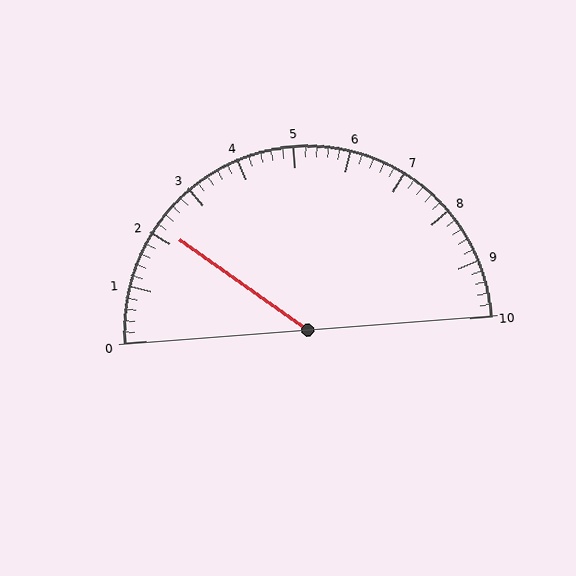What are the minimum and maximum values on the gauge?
The gauge ranges from 0 to 10.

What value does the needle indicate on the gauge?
The needle indicates approximately 2.2.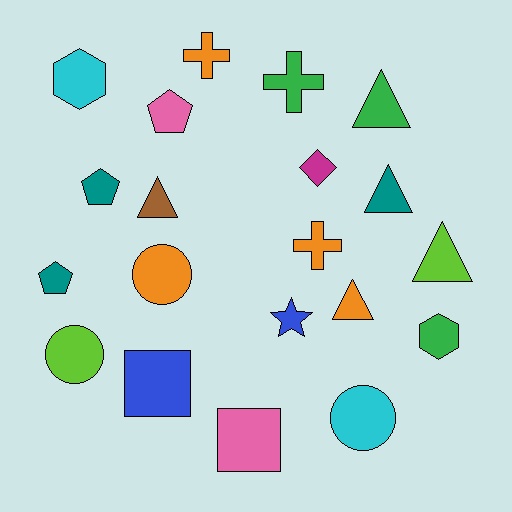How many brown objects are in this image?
There is 1 brown object.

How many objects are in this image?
There are 20 objects.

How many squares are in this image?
There are 2 squares.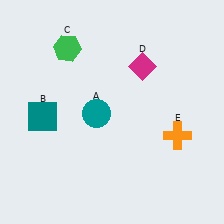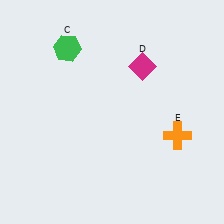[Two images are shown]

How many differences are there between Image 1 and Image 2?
There are 2 differences between the two images.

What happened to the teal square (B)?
The teal square (B) was removed in Image 2. It was in the bottom-left area of Image 1.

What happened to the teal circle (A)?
The teal circle (A) was removed in Image 2. It was in the bottom-left area of Image 1.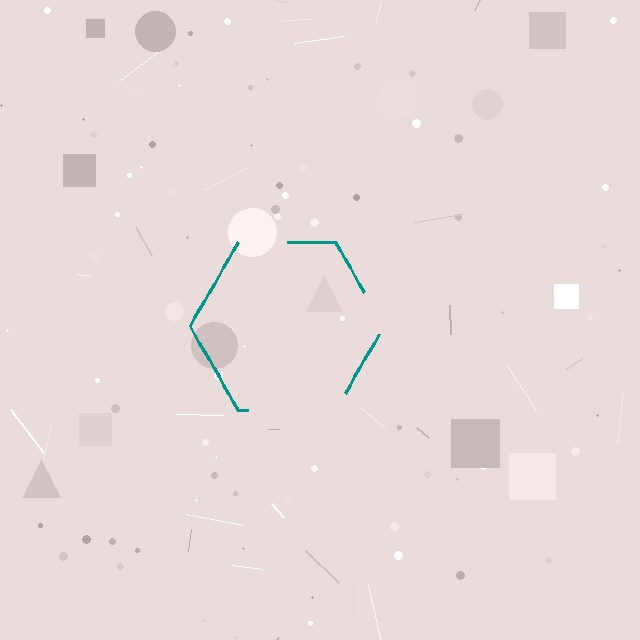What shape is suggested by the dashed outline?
The dashed outline suggests a hexagon.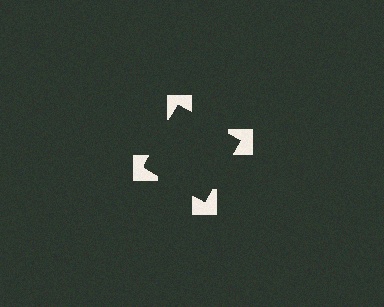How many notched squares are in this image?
There are 4 — one at each vertex of the illusory square.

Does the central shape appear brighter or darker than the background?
It typically appears slightly darker than the background, even though no actual brightness change is drawn.